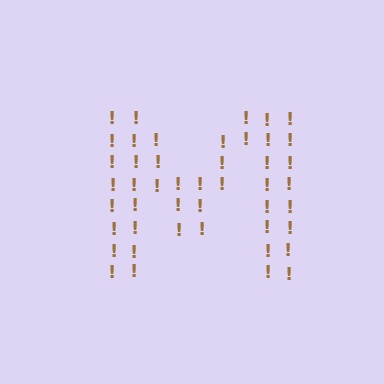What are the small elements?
The small elements are exclamation marks.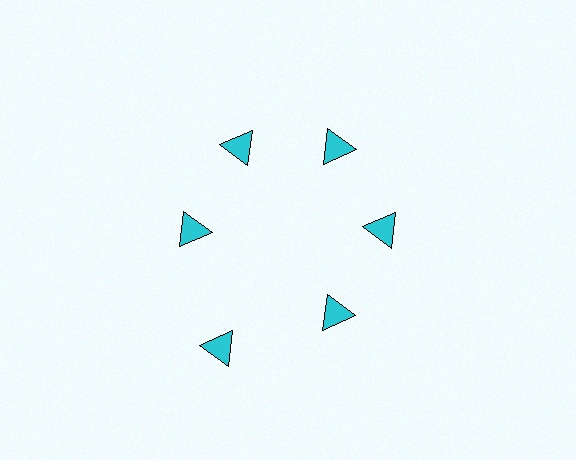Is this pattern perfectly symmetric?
No. The 6 cyan triangles are arranged in a ring, but one element near the 7 o'clock position is pushed outward from the center, breaking the 6-fold rotational symmetry.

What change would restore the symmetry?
The symmetry would be restored by moving it inward, back onto the ring so that all 6 triangles sit at equal angles and equal distance from the center.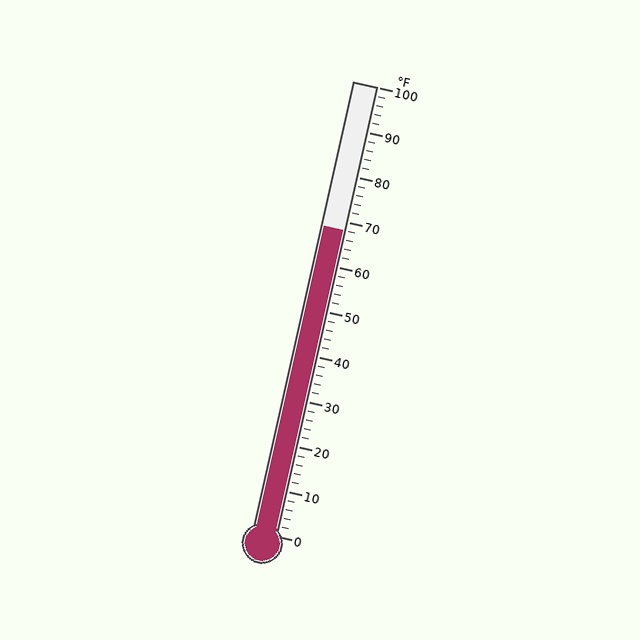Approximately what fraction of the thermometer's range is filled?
The thermometer is filled to approximately 70% of its range.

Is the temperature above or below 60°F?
The temperature is above 60°F.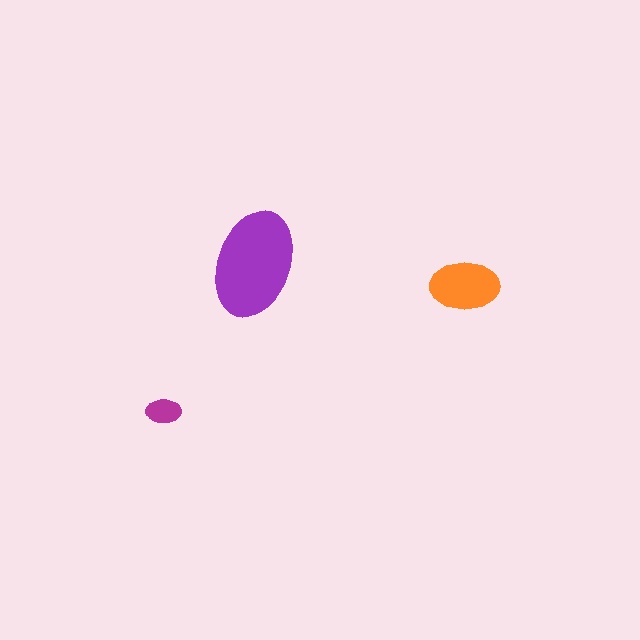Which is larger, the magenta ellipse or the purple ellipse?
The purple one.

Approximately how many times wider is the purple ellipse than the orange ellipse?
About 1.5 times wider.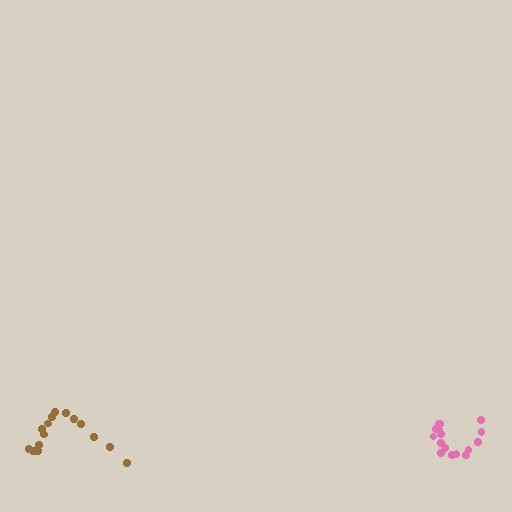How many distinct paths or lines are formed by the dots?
There are 2 distinct paths.